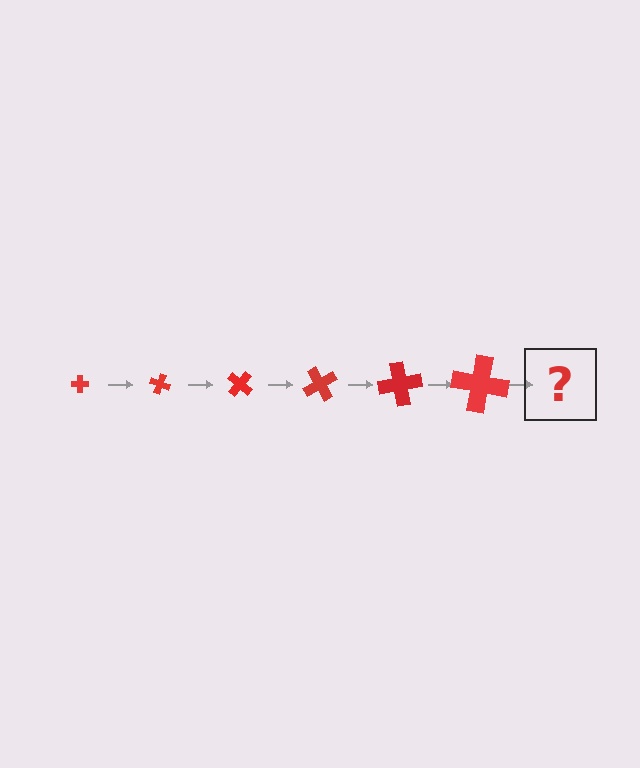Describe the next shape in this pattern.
It should be a cross, larger than the previous one and rotated 120 degrees from the start.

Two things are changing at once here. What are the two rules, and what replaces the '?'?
The two rules are that the cross grows larger each step and it rotates 20 degrees each step. The '?' should be a cross, larger than the previous one and rotated 120 degrees from the start.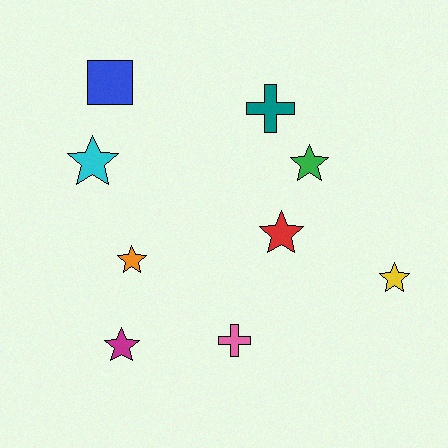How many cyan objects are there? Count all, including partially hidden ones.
There is 1 cyan object.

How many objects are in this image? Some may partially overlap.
There are 9 objects.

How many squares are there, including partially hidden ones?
There is 1 square.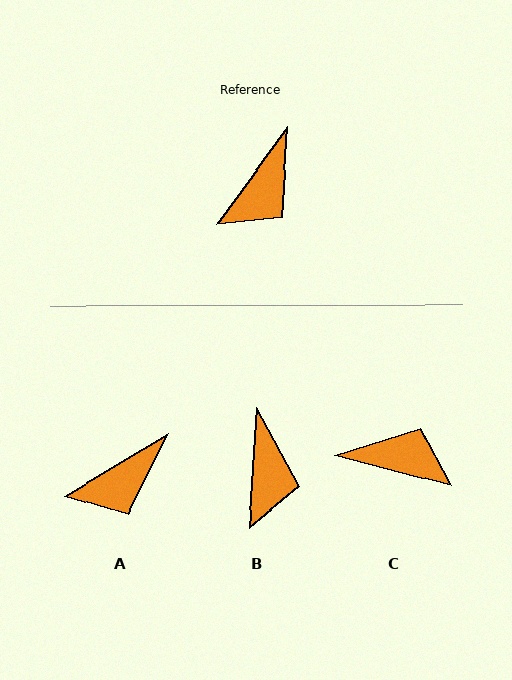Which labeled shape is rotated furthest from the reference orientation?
C, about 112 degrees away.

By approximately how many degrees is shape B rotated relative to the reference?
Approximately 33 degrees counter-clockwise.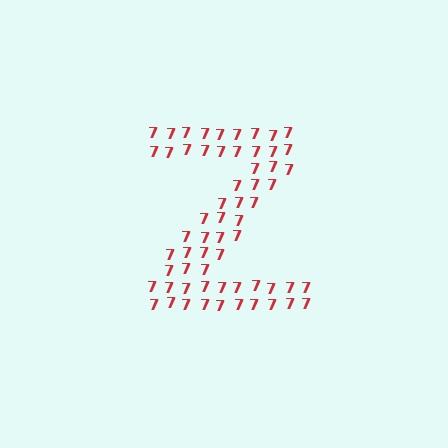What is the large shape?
The large shape is the letter Z.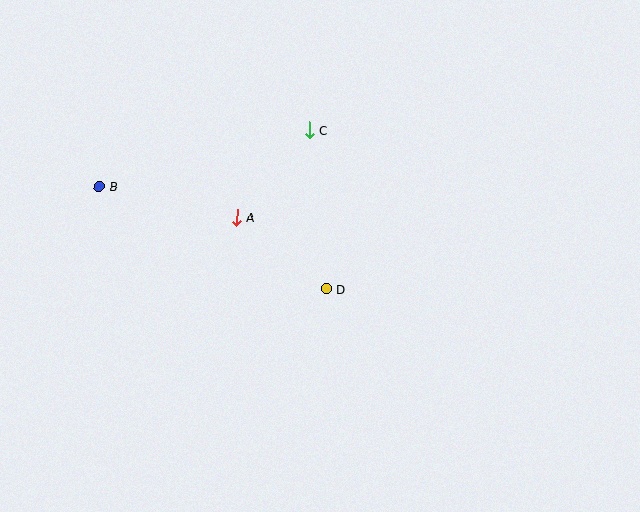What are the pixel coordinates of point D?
Point D is at (326, 289).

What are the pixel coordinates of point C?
Point C is at (309, 130).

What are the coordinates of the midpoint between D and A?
The midpoint between D and A is at (281, 253).